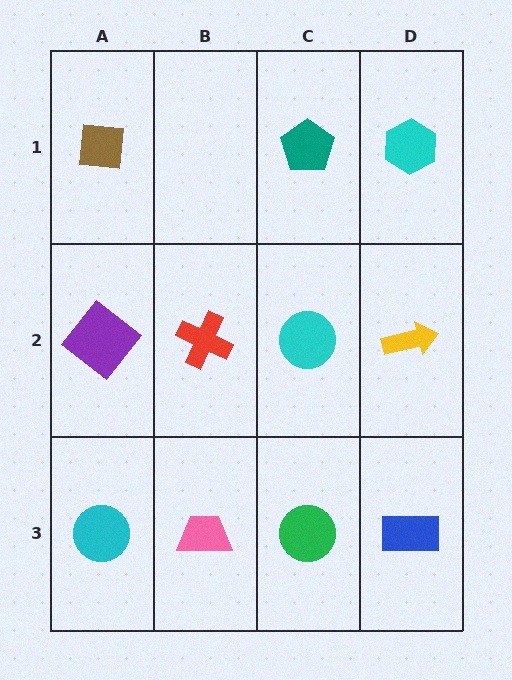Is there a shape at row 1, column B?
No, that cell is empty.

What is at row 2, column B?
A red cross.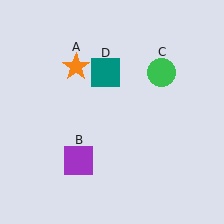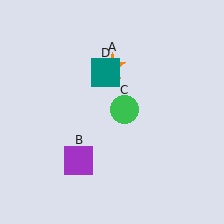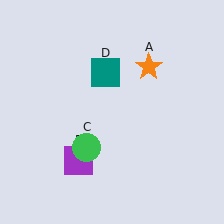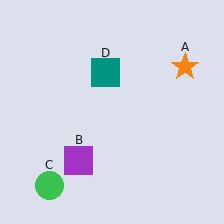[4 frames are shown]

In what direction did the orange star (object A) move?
The orange star (object A) moved right.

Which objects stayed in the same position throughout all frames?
Purple square (object B) and teal square (object D) remained stationary.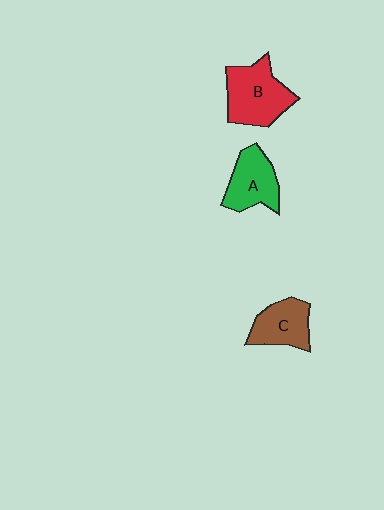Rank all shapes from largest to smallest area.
From largest to smallest: B (red), A (green), C (brown).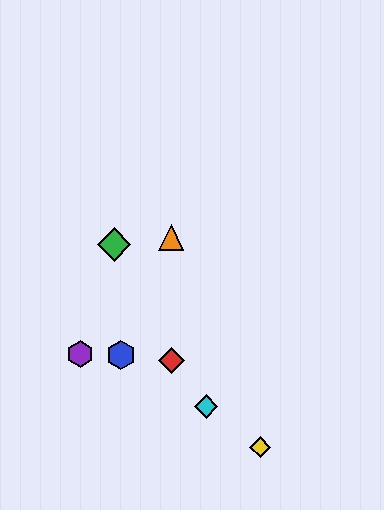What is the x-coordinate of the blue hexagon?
The blue hexagon is at x≈121.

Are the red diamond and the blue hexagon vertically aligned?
No, the red diamond is at x≈171 and the blue hexagon is at x≈121.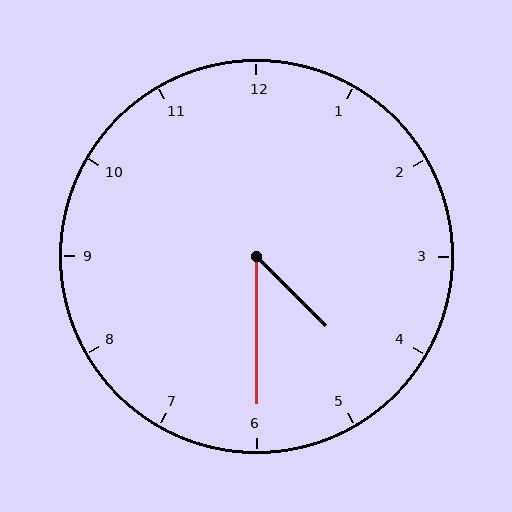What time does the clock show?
4:30.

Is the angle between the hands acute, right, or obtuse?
It is acute.